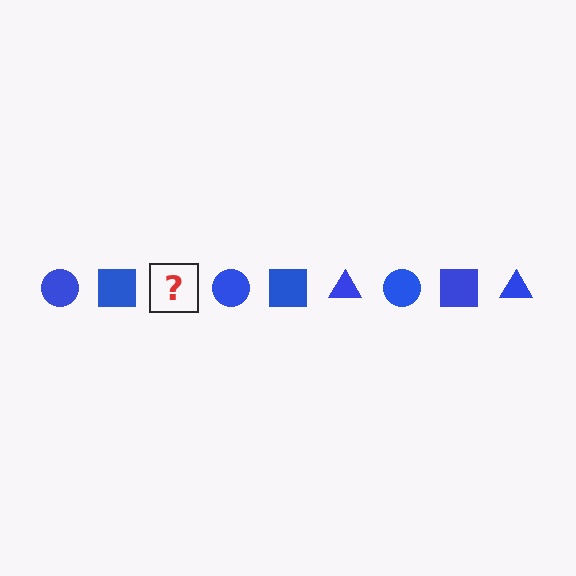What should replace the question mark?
The question mark should be replaced with a blue triangle.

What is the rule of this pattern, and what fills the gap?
The rule is that the pattern cycles through circle, square, triangle shapes in blue. The gap should be filled with a blue triangle.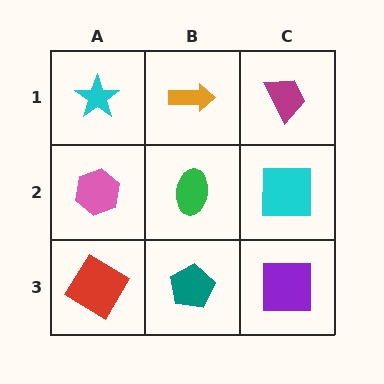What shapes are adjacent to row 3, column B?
A green ellipse (row 2, column B), a red diamond (row 3, column A), a purple square (row 3, column C).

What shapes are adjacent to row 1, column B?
A green ellipse (row 2, column B), a cyan star (row 1, column A), a magenta trapezoid (row 1, column C).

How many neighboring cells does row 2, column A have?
3.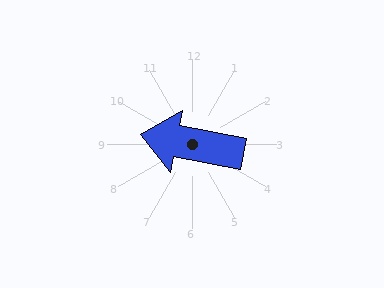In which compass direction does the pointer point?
West.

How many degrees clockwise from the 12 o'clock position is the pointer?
Approximately 281 degrees.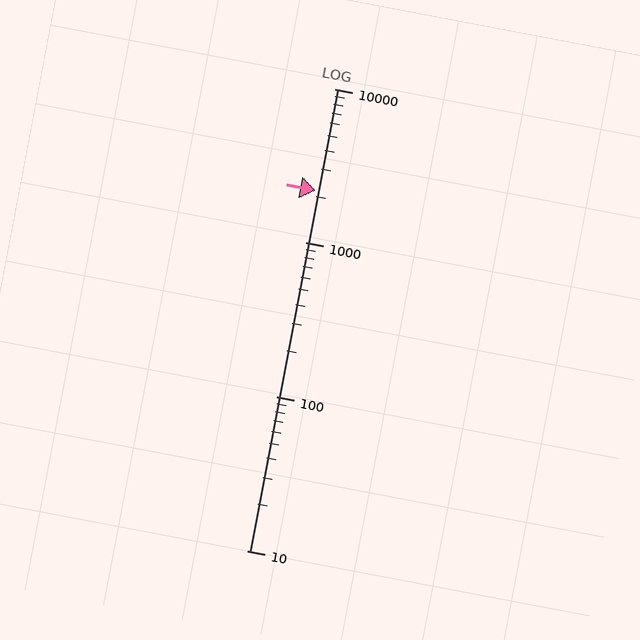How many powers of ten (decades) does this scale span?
The scale spans 3 decades, from 10 to 10000.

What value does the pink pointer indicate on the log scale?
The pointer indicates approximately 2200.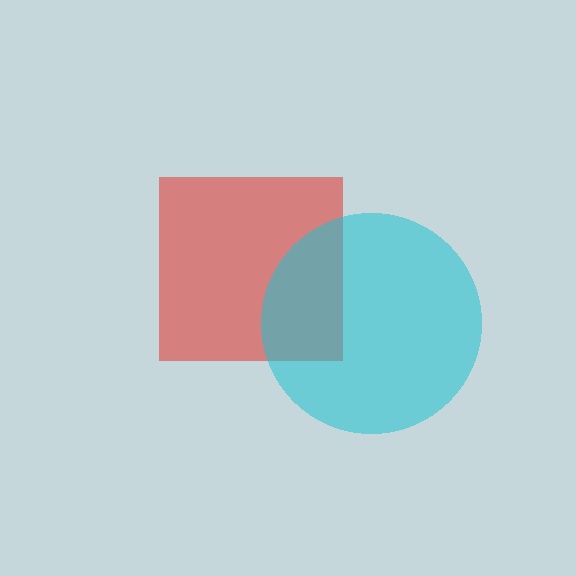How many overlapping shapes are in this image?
There are 2 overlapping shapes in the image.